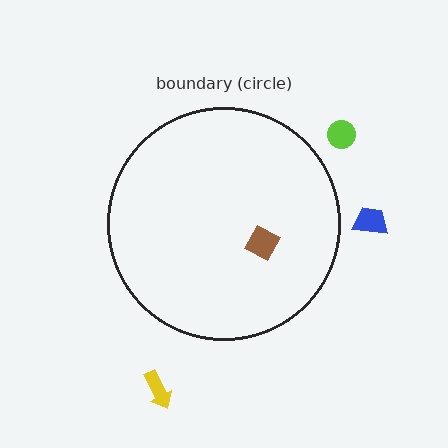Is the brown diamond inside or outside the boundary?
Inside.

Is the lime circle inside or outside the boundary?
Outside.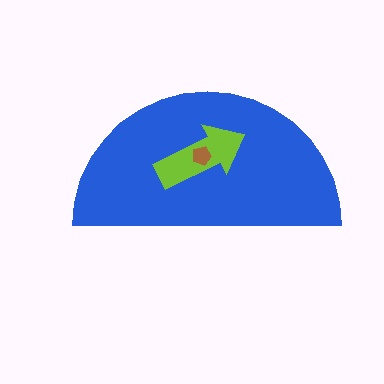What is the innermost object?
The brown pentagon.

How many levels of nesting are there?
3.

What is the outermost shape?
The blue semicircle.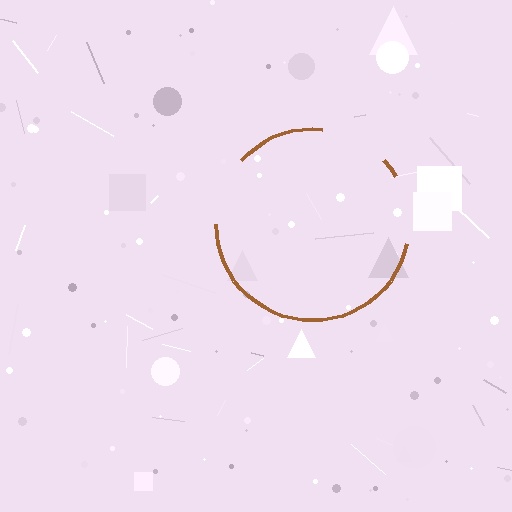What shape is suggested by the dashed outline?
The dashed outline suggests a circle.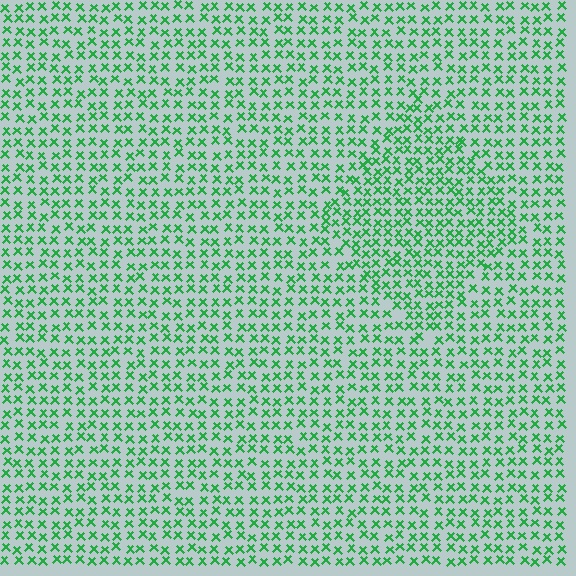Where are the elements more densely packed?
The elements are more densely packed inside the diamond boundary.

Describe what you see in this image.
The image contains small green elements arranged at two different densities. A diamond-shaped region is visible where the elements are more densely packed than the surrounding area.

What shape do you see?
I see a diamond.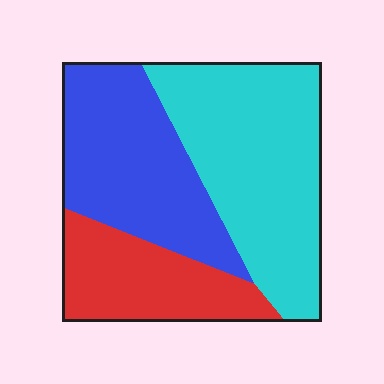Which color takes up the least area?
Red, at roughly 25%.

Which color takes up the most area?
Cyan, at roughly 45%.